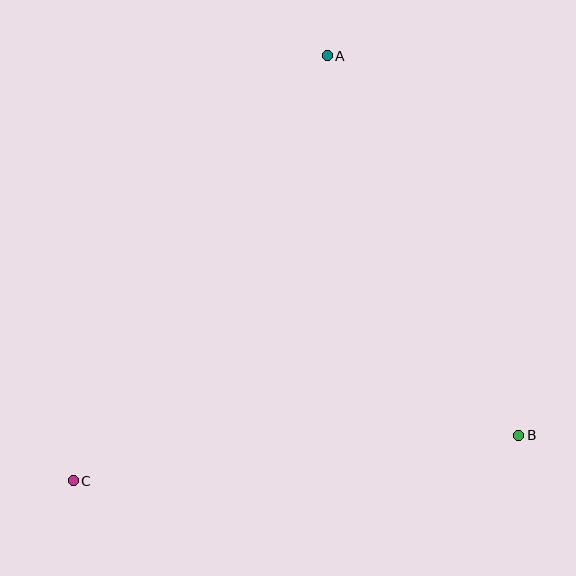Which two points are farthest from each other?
Points A and C are farthest from each other.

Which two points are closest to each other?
Points A and B are closest to each other.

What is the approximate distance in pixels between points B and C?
The distance between B and C is approximately 448 pixels.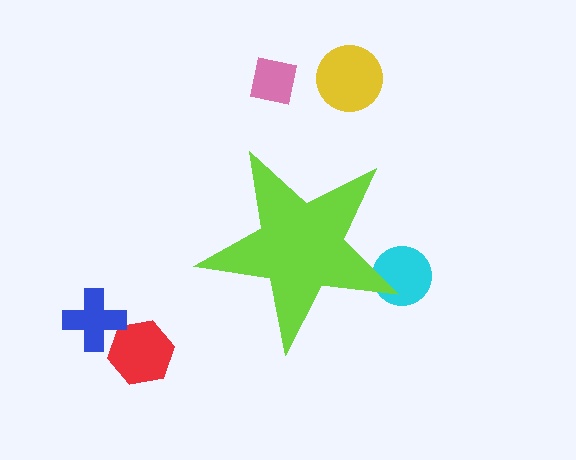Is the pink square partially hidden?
No, the pink square is fully visible.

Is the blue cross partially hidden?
No, the blue cross is fully visible.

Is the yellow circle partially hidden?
No, the yellow circle is fully visible.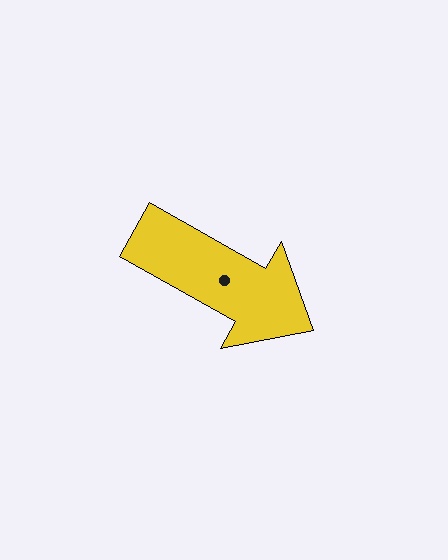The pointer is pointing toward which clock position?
Roughly 4 o'clock.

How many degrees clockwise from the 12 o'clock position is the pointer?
Approximately 119 degrees.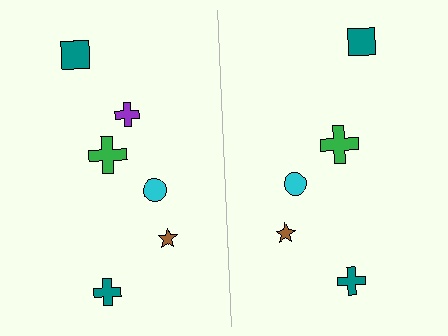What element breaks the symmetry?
A purple cross is missing from the right side.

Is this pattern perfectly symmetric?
No, the pattern is not perfectly symmetric. A purple cross is missing from the right side.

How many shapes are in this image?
There are 11 shapes in this image.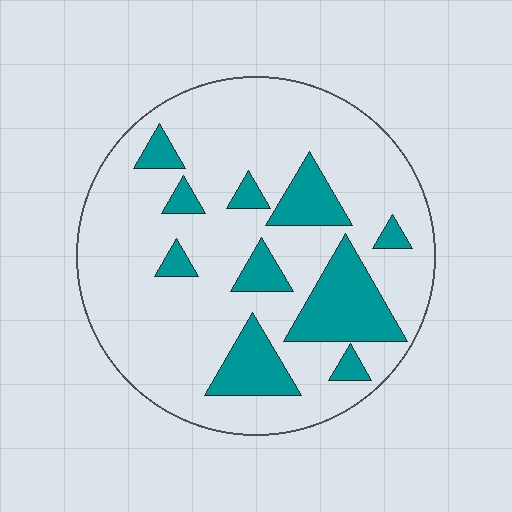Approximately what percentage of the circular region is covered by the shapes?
Approximately 20%.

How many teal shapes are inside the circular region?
10.